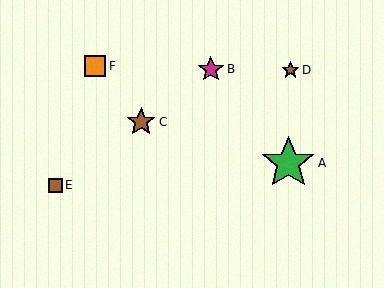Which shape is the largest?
The green star (labeled A) is the largest.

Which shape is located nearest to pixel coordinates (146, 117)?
The brown star (labeled C) at (141, 122) is nearest to that location.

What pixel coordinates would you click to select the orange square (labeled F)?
Click at (95, 66) to select the orange square F.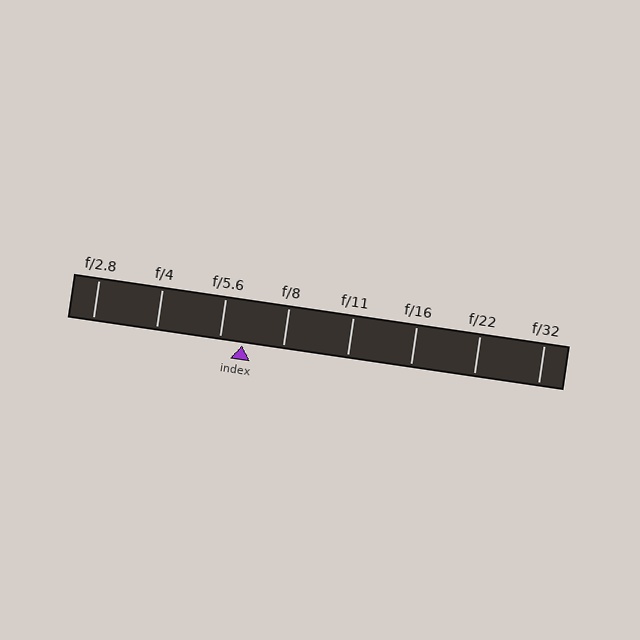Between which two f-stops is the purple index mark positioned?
The index mark is between f/5.6 and f/8.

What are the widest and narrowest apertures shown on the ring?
The widest aperture shown is f/2.8 and the narrowest is f/32.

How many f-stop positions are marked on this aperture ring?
There are 8 f-stop positions marked.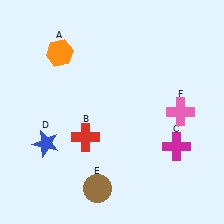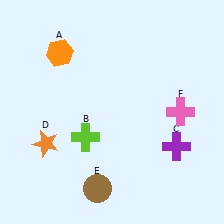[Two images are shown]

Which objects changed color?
B changed from red to lime. C changed from magenta to purple. D changed from blue to orange.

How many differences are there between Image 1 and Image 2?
There are 3 differences between the two images.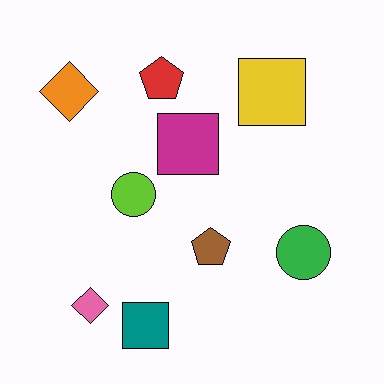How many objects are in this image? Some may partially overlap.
There are 9 objects.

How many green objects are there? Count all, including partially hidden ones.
There is 1 green object.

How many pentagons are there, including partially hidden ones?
There are 2 pentagons.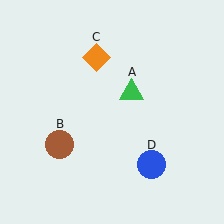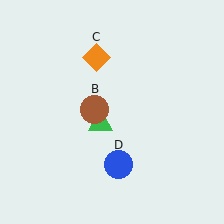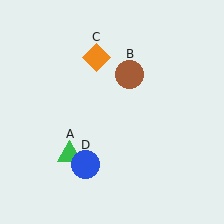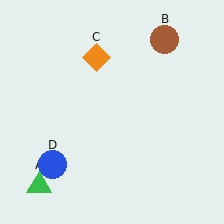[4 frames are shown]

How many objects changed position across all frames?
3 objects changed position: green triangle (object A), brown circle (object B), blue circle (object D).